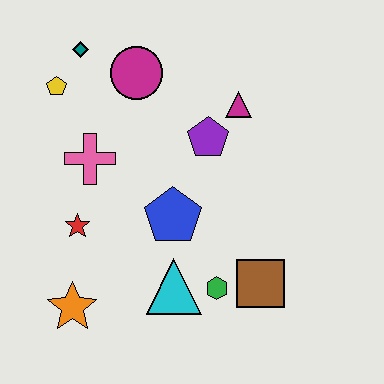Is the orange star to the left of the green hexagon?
Yes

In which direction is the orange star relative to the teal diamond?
The orange star is below the teal diamond.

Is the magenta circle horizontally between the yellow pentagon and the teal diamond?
No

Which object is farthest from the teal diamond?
The brown square is farthest from the teal diamond.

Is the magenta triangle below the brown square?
No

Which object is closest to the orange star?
The red star is closest to the orange star.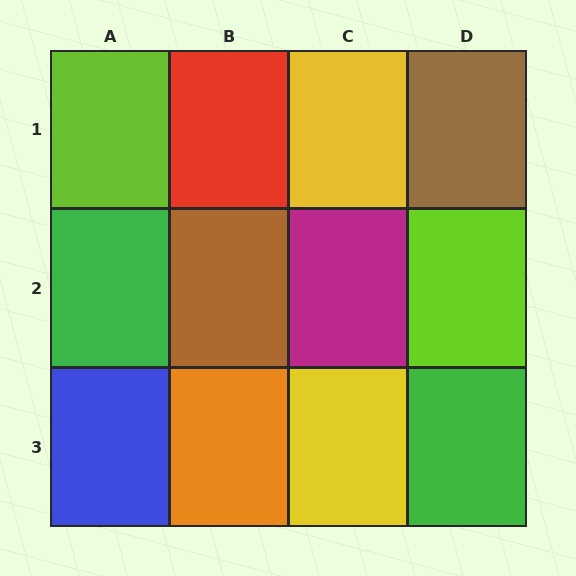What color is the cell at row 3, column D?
Green.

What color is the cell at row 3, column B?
Orange.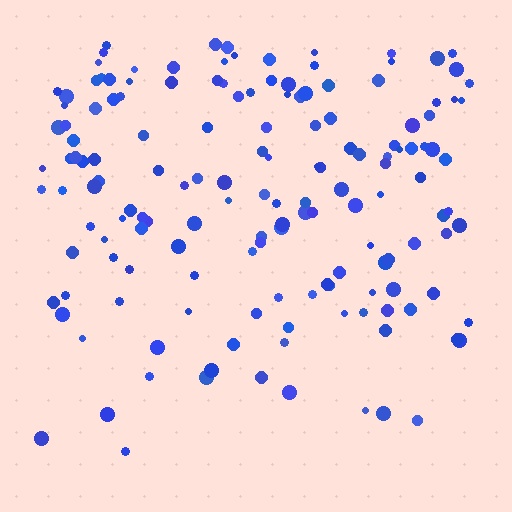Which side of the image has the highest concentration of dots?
The top.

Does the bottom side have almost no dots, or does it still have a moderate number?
Still a moderate number, just noticeably fewer than the top.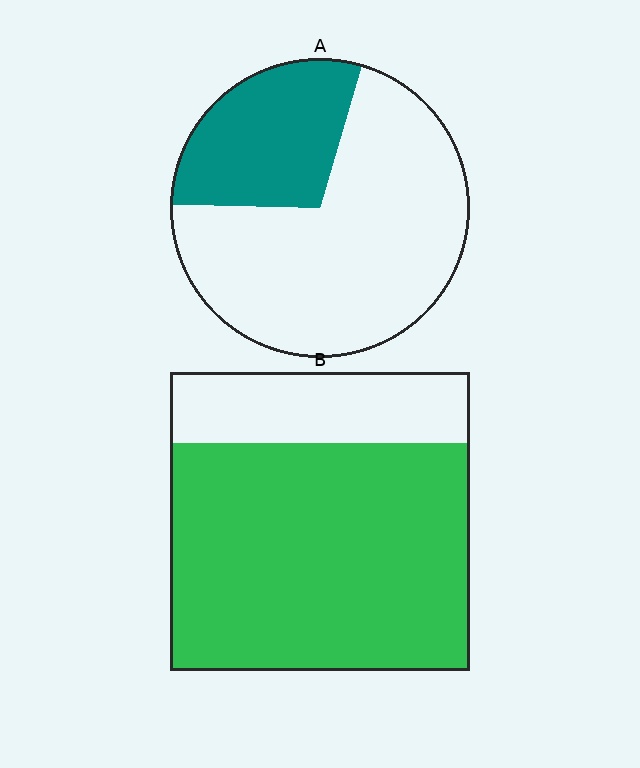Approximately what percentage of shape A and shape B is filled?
A is approximately 30% and B is approximately 75%.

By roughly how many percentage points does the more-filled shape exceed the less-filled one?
By roughly 45 percentage points (B over A).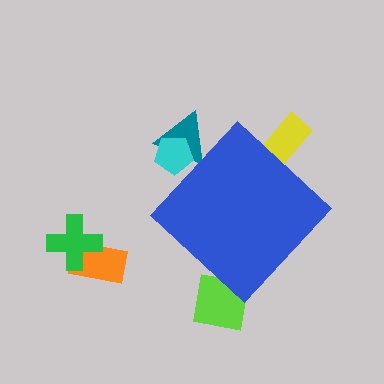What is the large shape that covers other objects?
A blue diamond.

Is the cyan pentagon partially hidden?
Yes, the cyan pentagon is partially hidden behind the blue diamond.